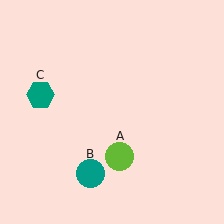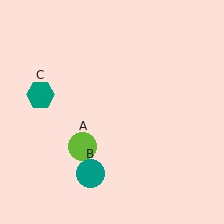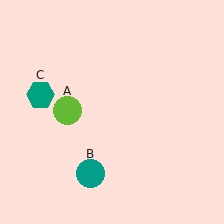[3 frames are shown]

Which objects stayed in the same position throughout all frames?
Teal circle (object B) and teal hexagon (object C) remained stationary.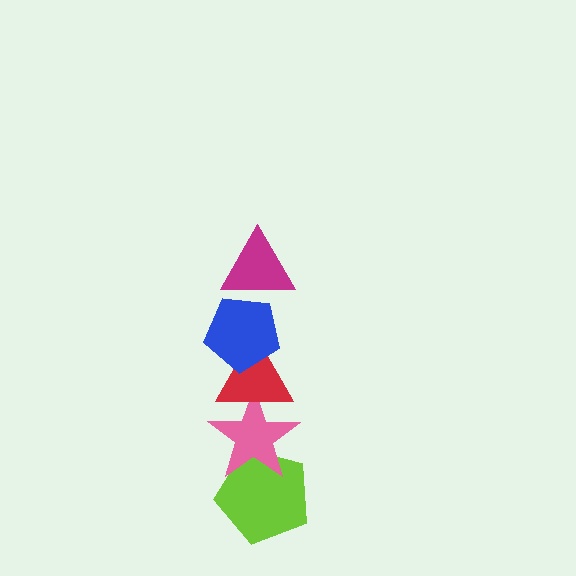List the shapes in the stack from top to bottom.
From top to bottom: the magenta triangle, the blue pentagon, the red triangle, the pink star, the lime pentagon.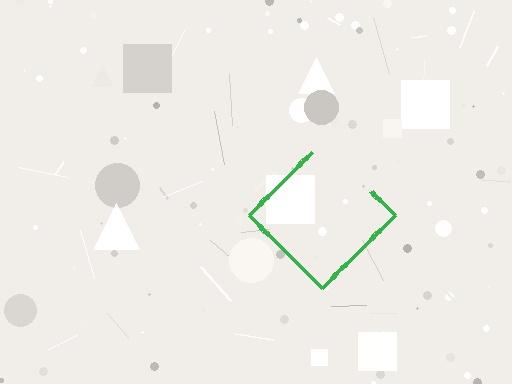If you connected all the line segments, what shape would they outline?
They would outline a diamond.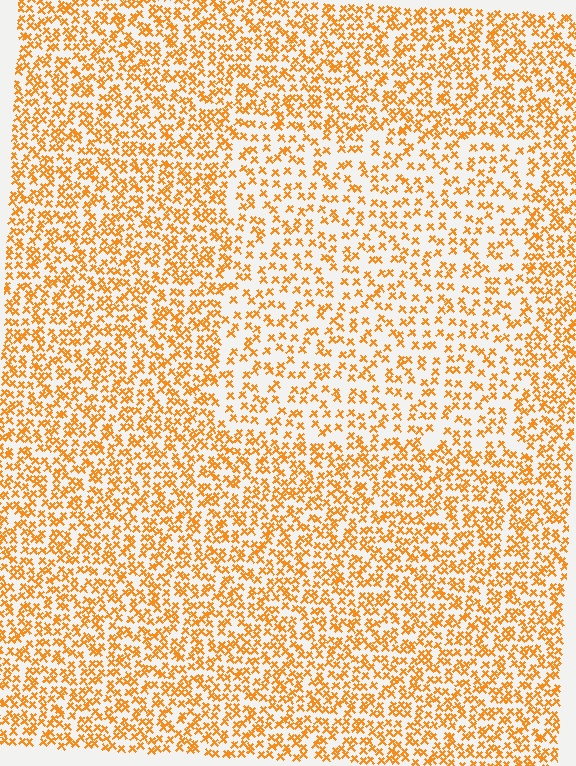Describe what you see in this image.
The image contains small orange elements arranged at two different densities. A rectangle-shaped region is visible where the elements are less densely packed than the surrounding area.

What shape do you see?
I see a rectangle.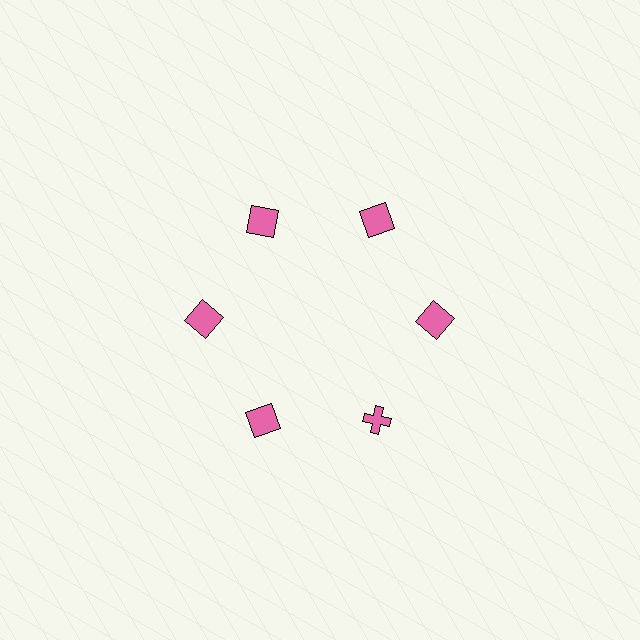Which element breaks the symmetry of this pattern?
The pink cross at roughly the 5 o'clock position breaks the symmetry. All other shapes are pink squares.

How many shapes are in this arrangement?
There are 6 shapes arranged in a ring pattern.